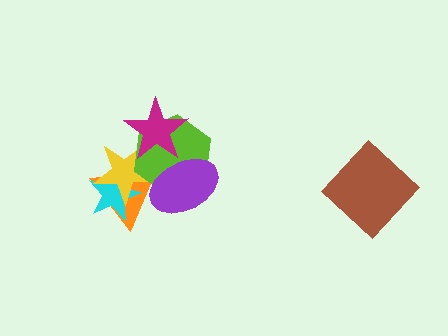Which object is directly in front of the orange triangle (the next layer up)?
The cyan star is directly in front of the orange triangle.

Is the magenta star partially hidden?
Yes, it is partially covered by another shape.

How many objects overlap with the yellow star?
5 objects overlap with the yellow star.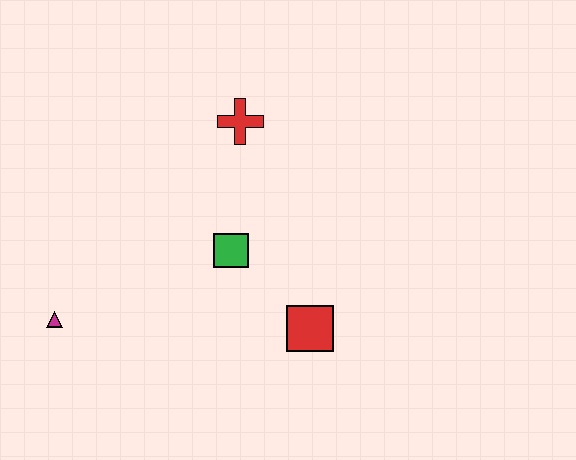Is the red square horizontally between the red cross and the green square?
No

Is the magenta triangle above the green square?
No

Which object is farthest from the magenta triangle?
The red cross is farthest from the magenta triangle.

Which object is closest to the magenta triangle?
The green square is closest to the magenta triangle.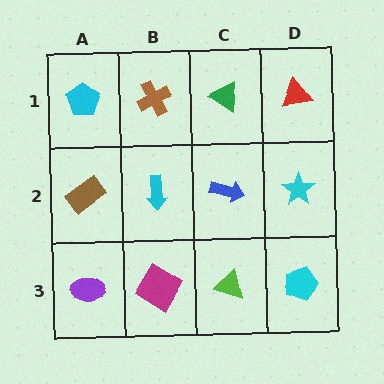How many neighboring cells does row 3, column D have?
2.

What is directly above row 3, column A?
A brown rectangle.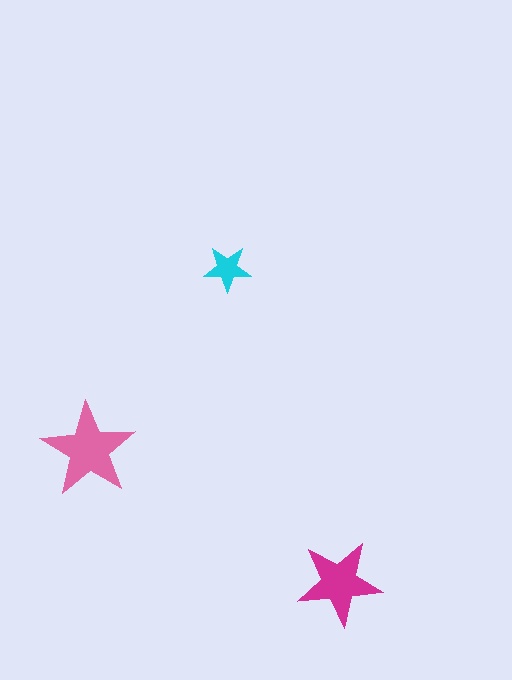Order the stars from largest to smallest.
the pink one, the magenta one, the cyan one.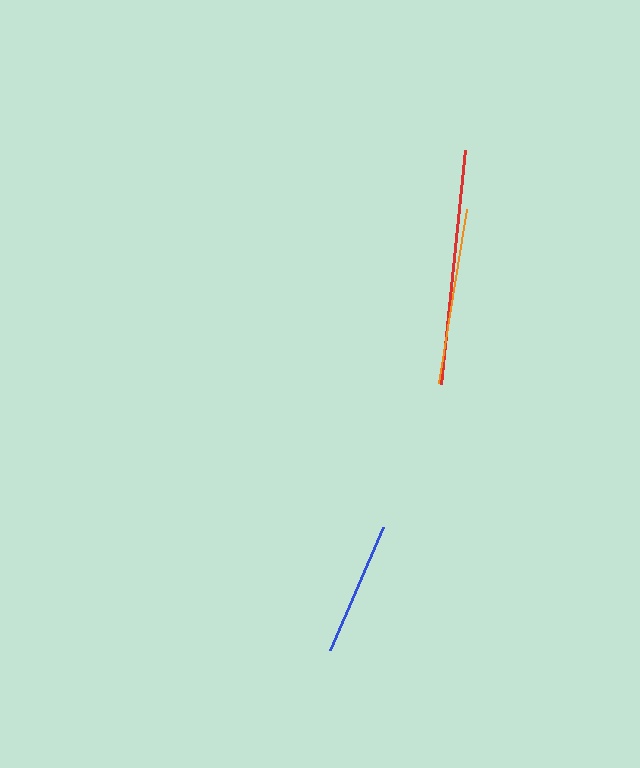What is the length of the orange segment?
The orange segment is approximately 176 pixels long.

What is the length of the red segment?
The red segment is approximately 236 pixels long.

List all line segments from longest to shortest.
From longest to shortest: red, orange, blue.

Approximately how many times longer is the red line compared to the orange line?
The red line is approximately 1.3 times the length of the orange line.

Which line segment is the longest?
The red line is the longest at approximately 236 pixels.